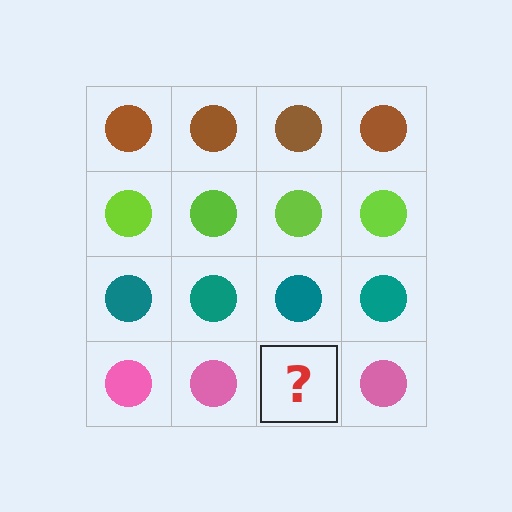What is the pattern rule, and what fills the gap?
The rule is that each row has a consistent color. The gap should be filled with a pink circle.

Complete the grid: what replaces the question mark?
The question mark should be replaced with a pink circle.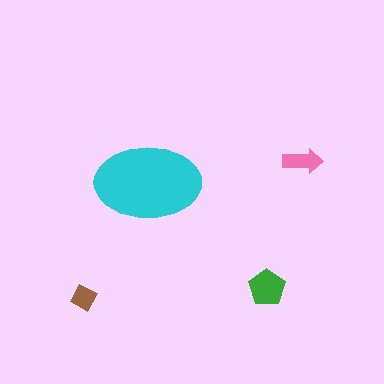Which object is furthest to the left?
The brown diamond is leftmost.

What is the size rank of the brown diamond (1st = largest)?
4th.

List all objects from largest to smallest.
The cyan ellipse, the green pentagon, the pink arrow, the brown diamond.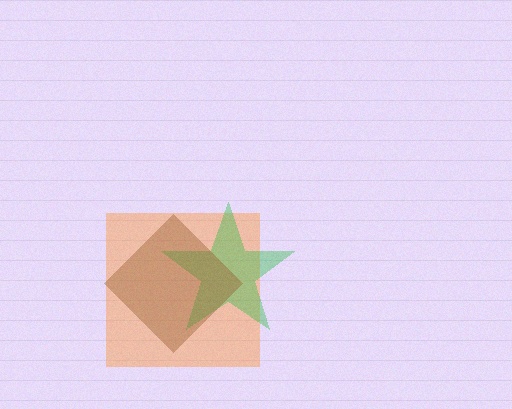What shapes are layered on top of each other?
The layered shapes are: an orange square, a green star, a brown diamond.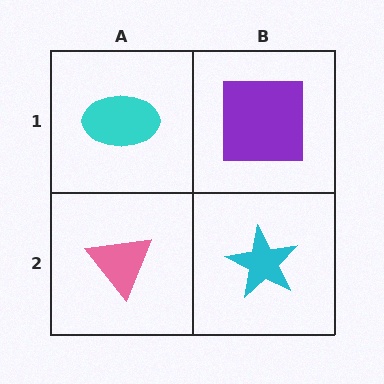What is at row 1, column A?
A cyan ellipse.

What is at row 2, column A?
A pink triangle.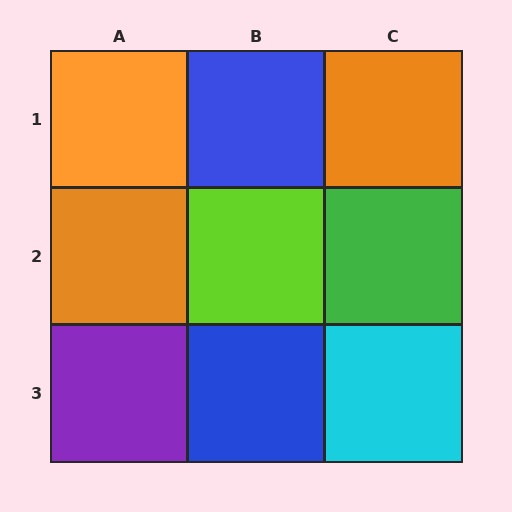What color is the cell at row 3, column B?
Blue.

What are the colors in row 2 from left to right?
Orange, lime, green.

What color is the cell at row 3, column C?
Cyan.